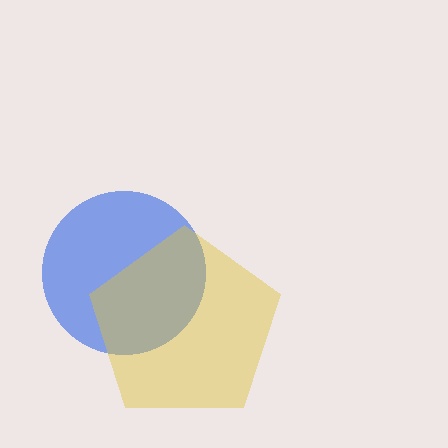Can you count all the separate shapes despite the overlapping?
Yes, there are 2 separate shapes.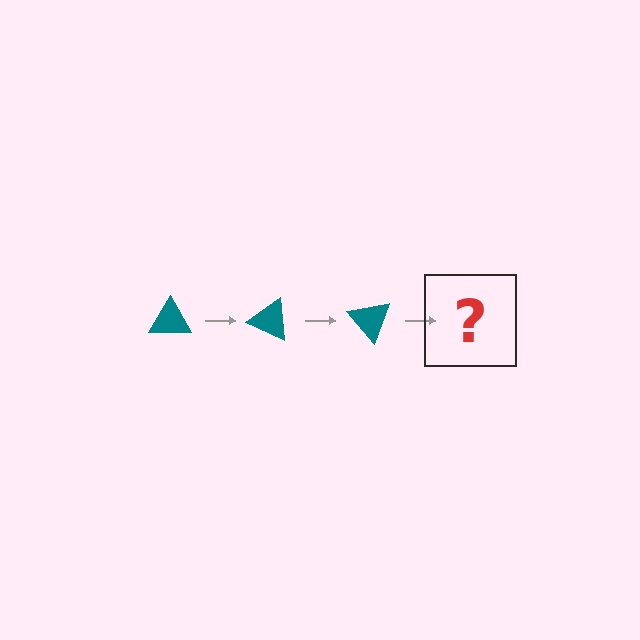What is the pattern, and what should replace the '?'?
The pattern is that the triangle rotates 25 degrees each step. The '?' should be a teal triangle rotated 75 degrees.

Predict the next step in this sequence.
The next step is a teal triangle rotated 75 degrees.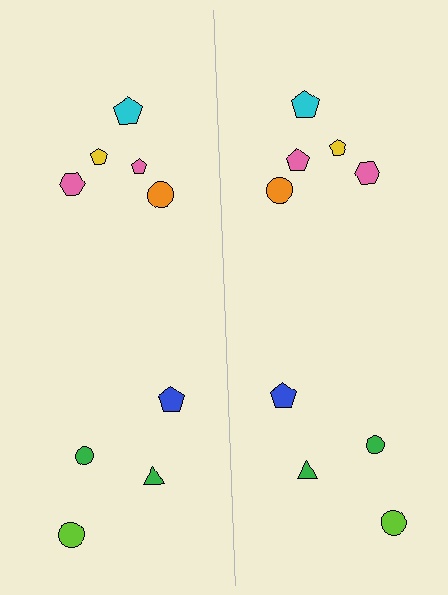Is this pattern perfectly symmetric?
No, the pattern is not perfectly symmetric. The pink pentagon on the right side has a different size than its mirror counterpart.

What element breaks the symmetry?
The pink pentagon on the right side has a different size than its mirror counterpart.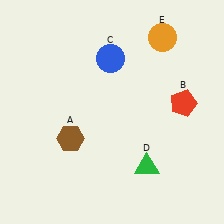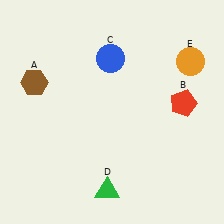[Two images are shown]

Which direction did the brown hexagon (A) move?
The brown hexagon (A) moved up.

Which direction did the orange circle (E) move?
The orange circle (E) moved right.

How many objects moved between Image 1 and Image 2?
3 objects moved between the two images.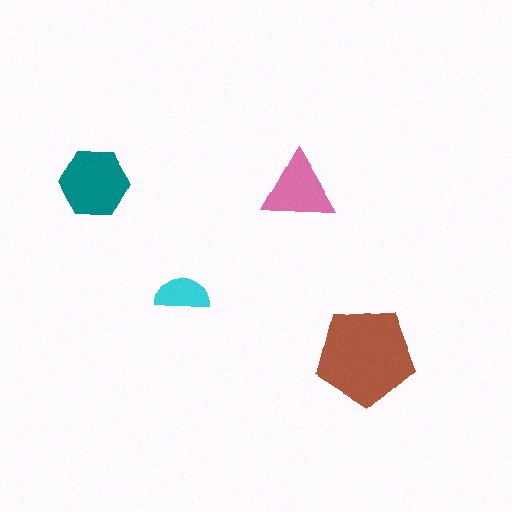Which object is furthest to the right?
The brown pentagon is rightmost.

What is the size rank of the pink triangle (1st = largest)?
3rd.